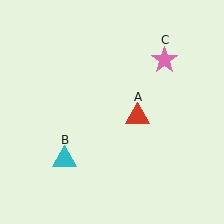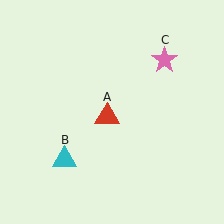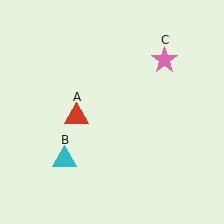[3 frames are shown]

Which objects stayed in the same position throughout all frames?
Cyan triangle (object B) and pink star (object C) remained stationary.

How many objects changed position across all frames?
1 object changed position: red triangle (object A).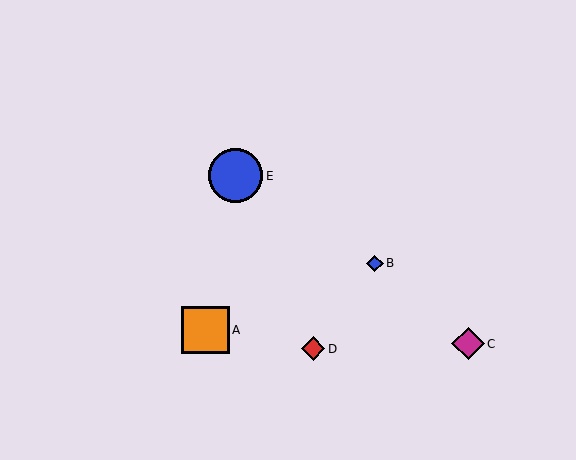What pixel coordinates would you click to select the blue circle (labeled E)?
Click at (236, 176) to select the blue circle E.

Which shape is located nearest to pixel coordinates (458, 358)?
The magenta diamond (labeled C) at (468, 344) is nearest to that location.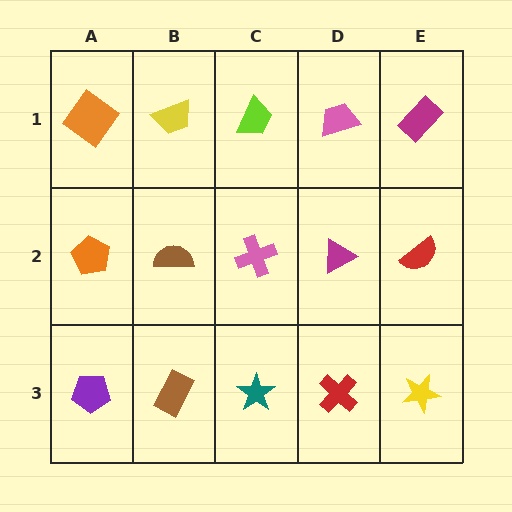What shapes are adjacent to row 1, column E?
A red semicircle (row 2, column E), a pink trapezoid (row 1, column D).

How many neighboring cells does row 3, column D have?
3.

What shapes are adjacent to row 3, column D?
A magenta triangle (row 2, column D), a teal star (row 3, column C), a yellow star (row 3, column E).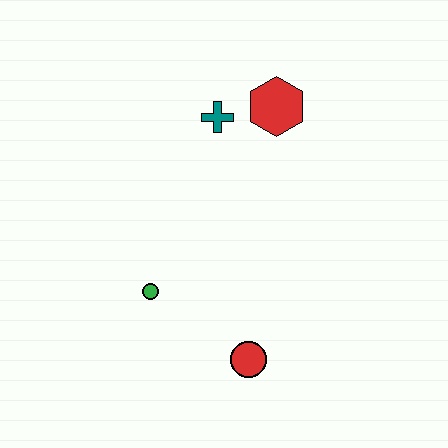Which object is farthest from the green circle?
The red hexagon is farthest from the green circle.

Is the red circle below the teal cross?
Yes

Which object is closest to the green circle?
The red circle is closest to the green circle.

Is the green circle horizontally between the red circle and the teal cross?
No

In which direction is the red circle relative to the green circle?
The red circle is to the right of the green circle.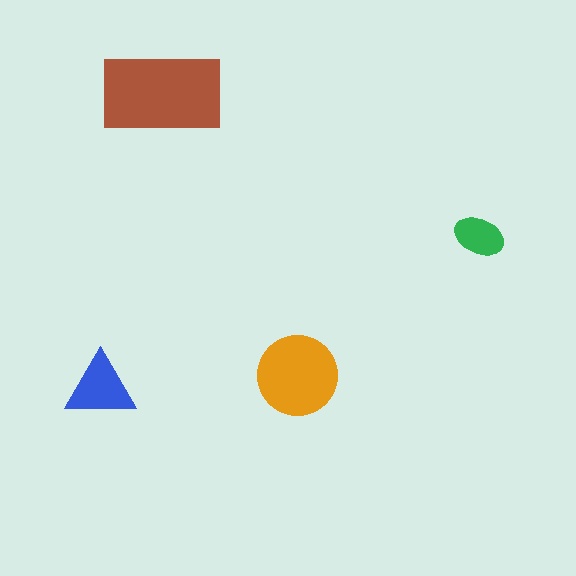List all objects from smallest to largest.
The green ellipse, the blue triangle, the orange circle, the brown rectangle.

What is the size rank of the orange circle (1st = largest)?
2nd.